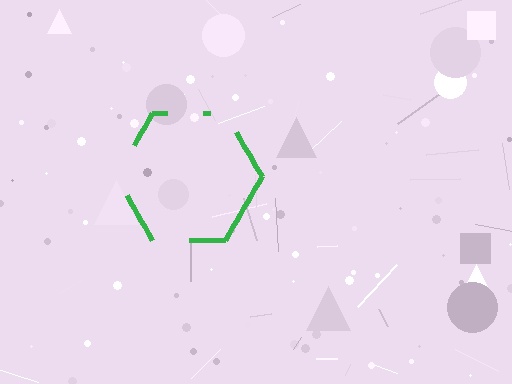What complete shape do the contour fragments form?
The contour fragments form a hexagon.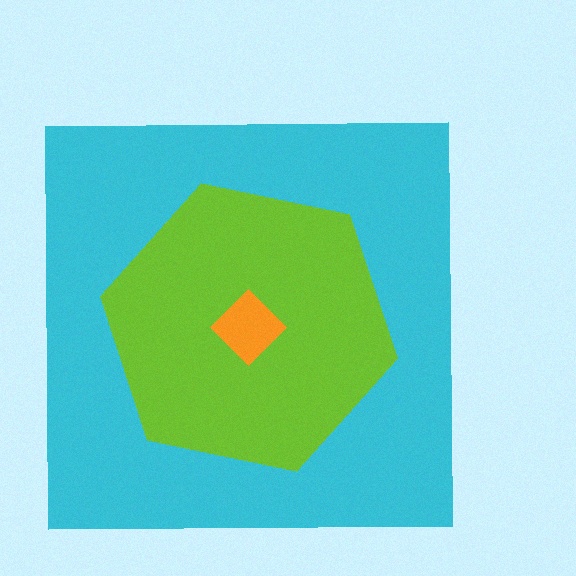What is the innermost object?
The orange diamond.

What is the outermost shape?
The cyan square.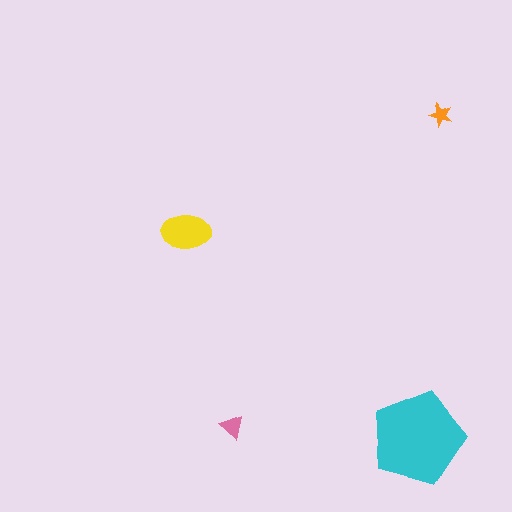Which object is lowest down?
The cyan pentagon is bottommost.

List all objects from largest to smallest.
The cyan pentagon, the yellow ellipse, the pink triangle, the orange star.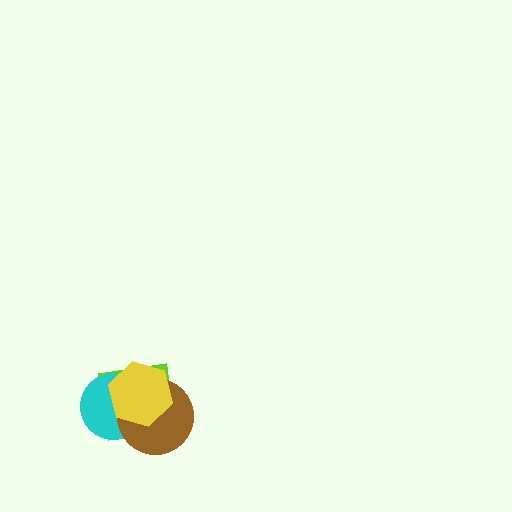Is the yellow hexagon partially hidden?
No, no other shape covers it.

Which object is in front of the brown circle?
The yellow hexagon is in front of the brown circle.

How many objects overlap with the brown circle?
3 objects overlap with the brown circle.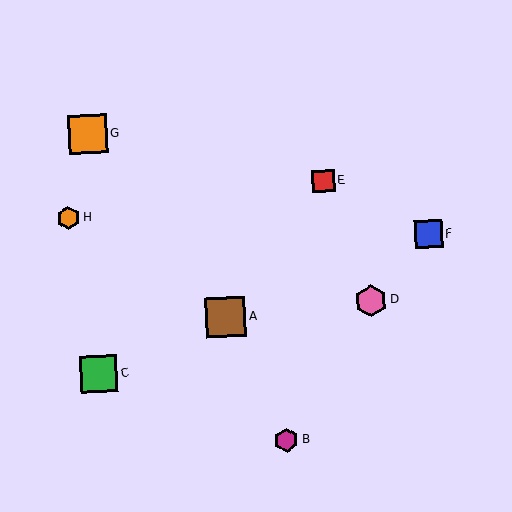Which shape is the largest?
The brown square (labeled A) is the largest.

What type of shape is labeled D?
Shape D is a pink hexagon.